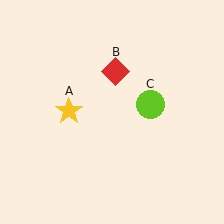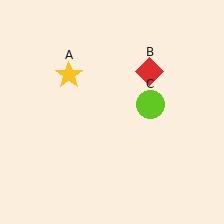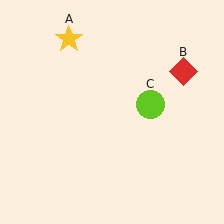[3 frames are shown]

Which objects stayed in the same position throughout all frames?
Lime circle (object C) remained stationary.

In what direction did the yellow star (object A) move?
The yellow star (object A) moved up.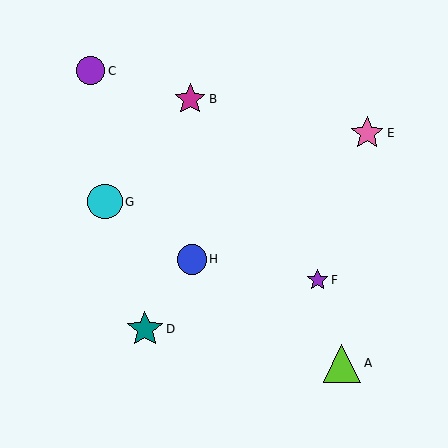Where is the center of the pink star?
The center of the pink star is at (367, 133).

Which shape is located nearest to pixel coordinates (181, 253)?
The blue circle (labeled H) at (192, 259) is nearest to that location.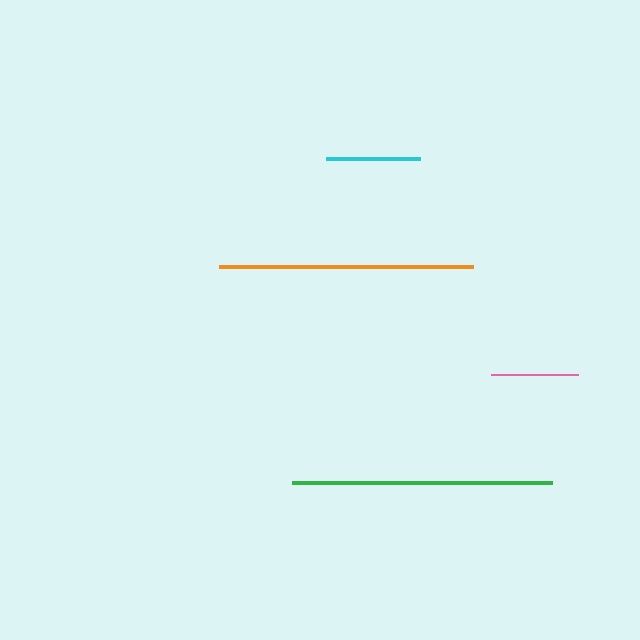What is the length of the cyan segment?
The cyan segment is approximately 95 pixels long.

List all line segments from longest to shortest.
From longest to shortest: green, orange, cyan, pink.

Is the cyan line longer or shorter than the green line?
The green line is longer than the cyan line.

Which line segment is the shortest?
The pink line is the shortest at approximately 87 pixels.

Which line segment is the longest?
The green line is the longest at approximately 260 pixels.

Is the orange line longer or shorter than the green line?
The green line is longer than the orange line.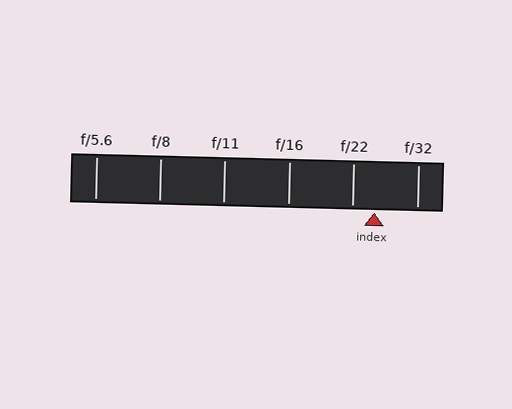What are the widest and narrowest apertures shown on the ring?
The widest aperture shown is f/5.6 and the narrowest is f/32.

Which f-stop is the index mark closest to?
The index mark is closest to f/22.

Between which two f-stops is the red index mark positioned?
The index mark is between f/22 and f/32.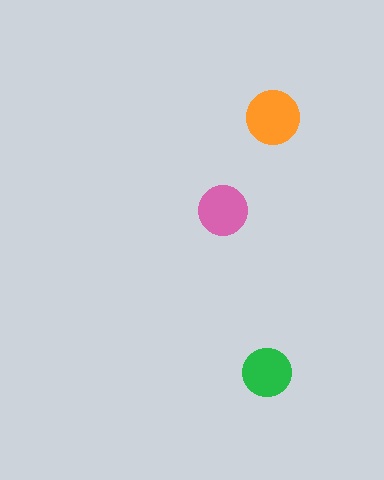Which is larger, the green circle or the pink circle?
The pink one.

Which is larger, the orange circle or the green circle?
The orange one.